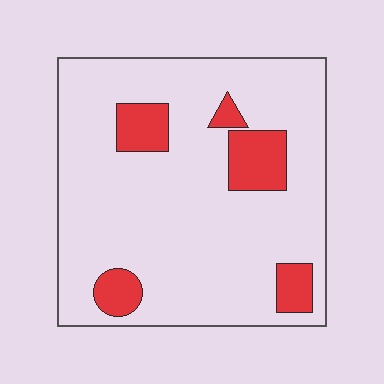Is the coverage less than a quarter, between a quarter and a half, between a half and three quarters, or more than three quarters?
Less than a quarter.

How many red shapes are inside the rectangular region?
5.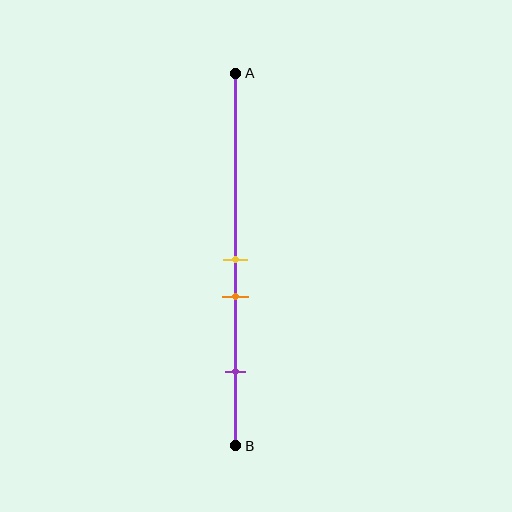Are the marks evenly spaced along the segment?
No, the marks are not evenly spaced.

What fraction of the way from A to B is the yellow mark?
The yellow mark is approximately 50% (0.5) of the way from A to B.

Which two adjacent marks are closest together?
The yellow and orange marks are the closest adjacent pair.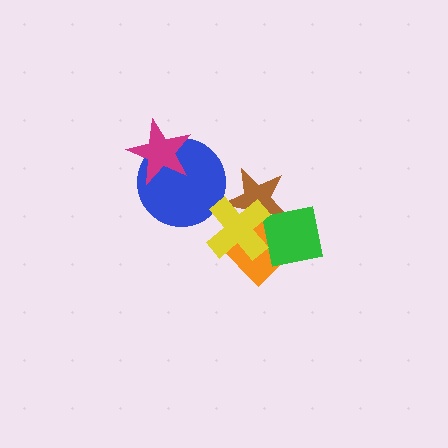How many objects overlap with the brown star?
3 objects overlap with the brown star.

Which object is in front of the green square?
The yellow cross is in front of the green square.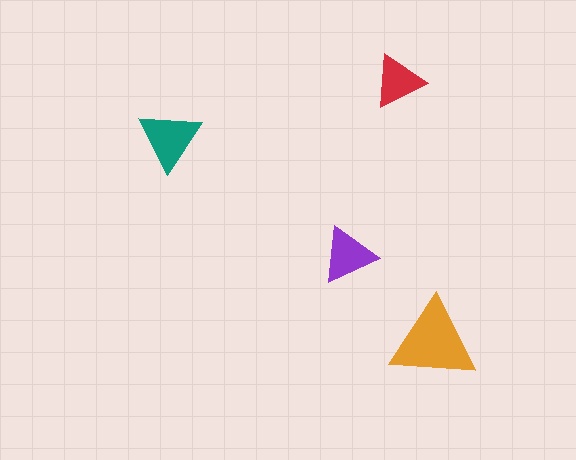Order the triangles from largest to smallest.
the orange one, the teal one, the purple one, the red one.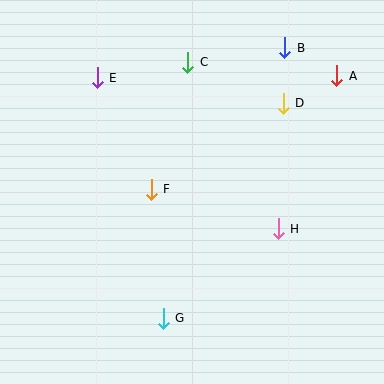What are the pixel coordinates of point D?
Point D is at (283, 103).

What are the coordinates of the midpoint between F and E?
The midpoint between F and E is at (124, 133).